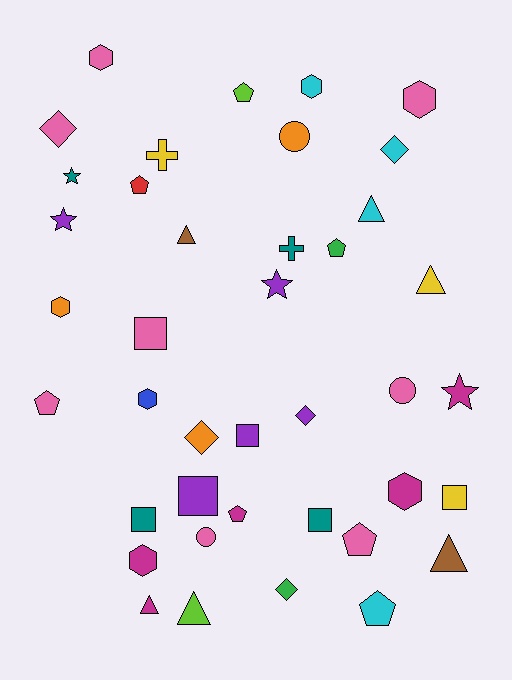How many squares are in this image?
There are 6 squares.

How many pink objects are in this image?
There are 8 pink objects.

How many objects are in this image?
There are 40 objects.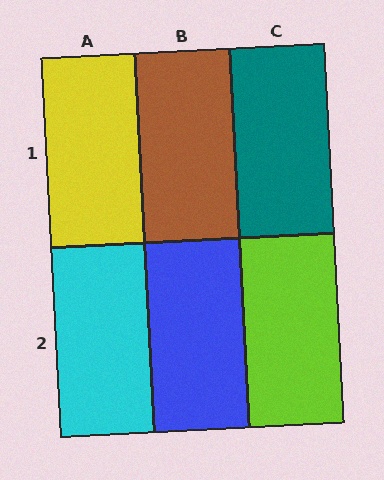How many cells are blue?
1 cell is blue.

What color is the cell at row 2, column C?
Lime.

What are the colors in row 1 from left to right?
Yellow, brown, teal.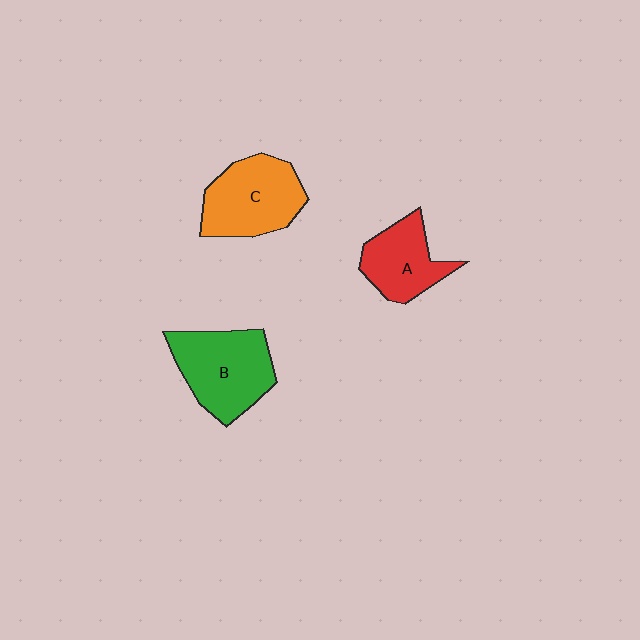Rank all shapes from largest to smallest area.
From largest to smallest: B (green), C (orange), A (red).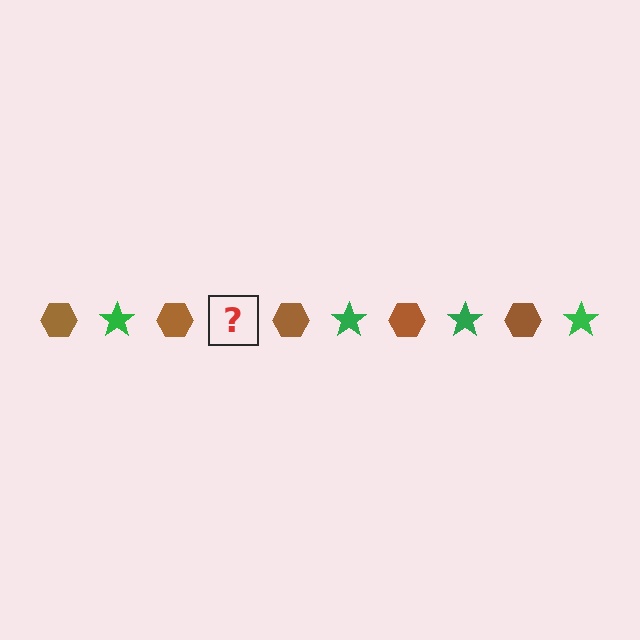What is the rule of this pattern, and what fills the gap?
The rule is that the pattern alternates between brown hexagon and green star. The gap should be filled with a green star.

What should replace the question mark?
The question mark should be replaced with a green star.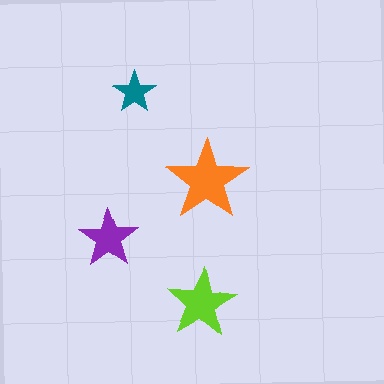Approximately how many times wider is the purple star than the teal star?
About 1.5 times wider.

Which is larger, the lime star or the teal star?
The lime one.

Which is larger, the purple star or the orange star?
The orange one.